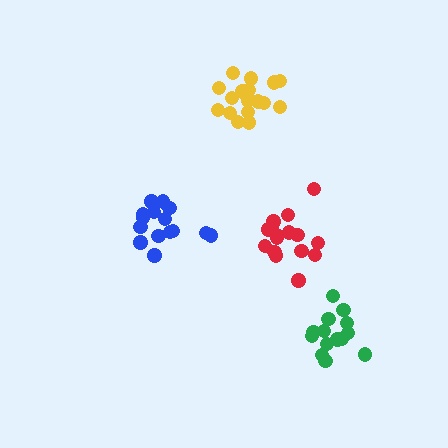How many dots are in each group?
Group 1: 15 dots, Group 2: 17 dots, Group 3: 18 dots, Group 4: 14 dots (64 total).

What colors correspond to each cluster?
The clusters are colored: blue, red, yellow, green.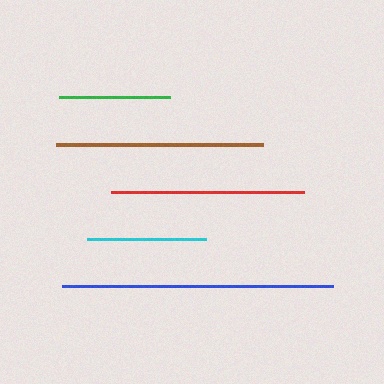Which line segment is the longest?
The blue line is the longest at approximately 271 pixels.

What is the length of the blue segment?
The blue segment is approximately 271 pixels long.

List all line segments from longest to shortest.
From longest to shortest: blue, brown, red, cyan, green.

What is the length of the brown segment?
The brown segment is approximately 207 pixels long.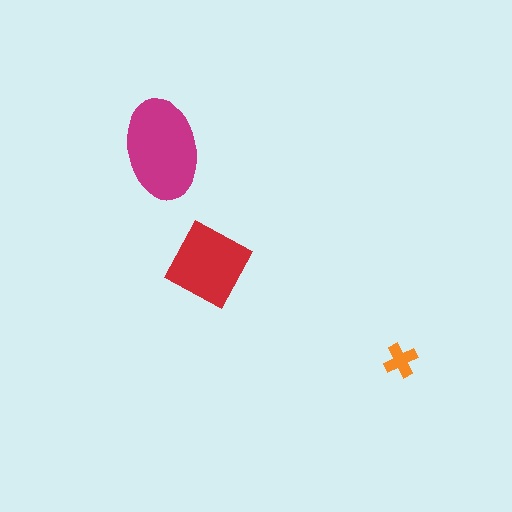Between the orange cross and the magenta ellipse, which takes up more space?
The magenta ellipse.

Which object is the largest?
The magenta ellipse.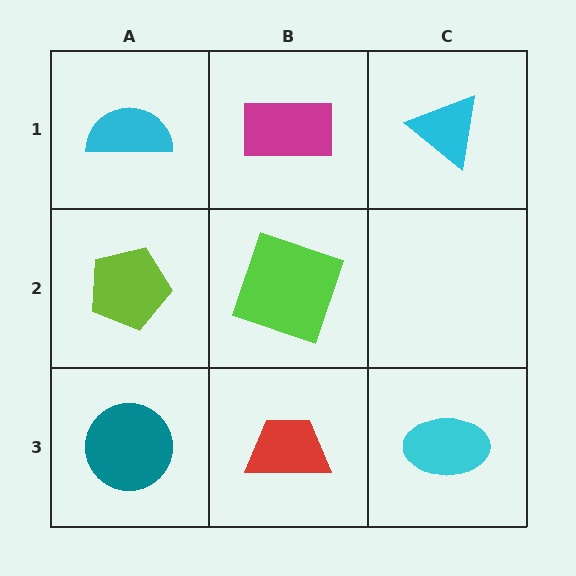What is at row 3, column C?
A cyan ellipse.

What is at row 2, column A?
A lime pentagon.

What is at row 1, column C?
A cyan triangle.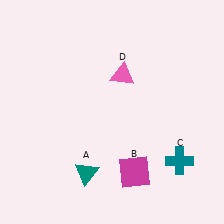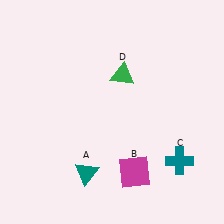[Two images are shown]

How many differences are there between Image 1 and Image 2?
There is 1 difference between the two images.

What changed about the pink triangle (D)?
In Image 1, D is pink. In Image 2, it changed to green.